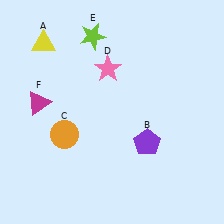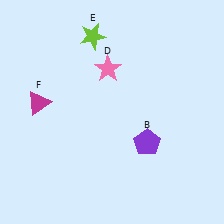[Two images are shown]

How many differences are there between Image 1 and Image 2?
There are 2 differences between the two images.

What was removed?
The orange circle (C), the yellow triangle (A) were removed in Image 2.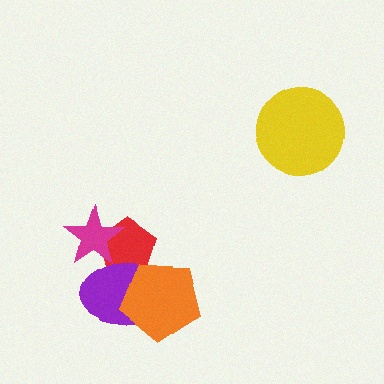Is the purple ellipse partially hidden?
Yes, it is partially covered by another shape.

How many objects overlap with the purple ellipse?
3 objects overlap with the purple ellipse.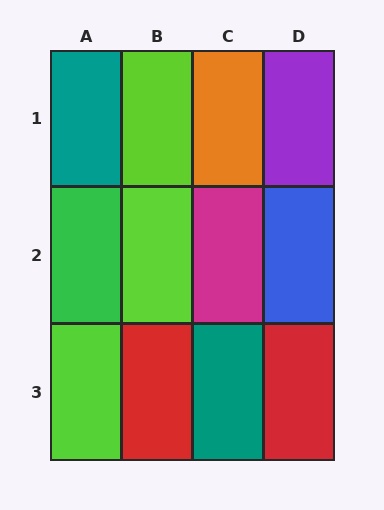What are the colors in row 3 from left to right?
Lime, red, teal, red.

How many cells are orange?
1 cell is orange.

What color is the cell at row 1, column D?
Purple.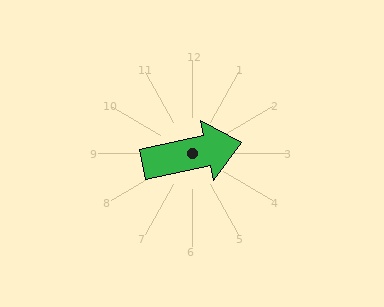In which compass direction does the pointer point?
East.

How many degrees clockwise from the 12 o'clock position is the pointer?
Approximately 78 degrees.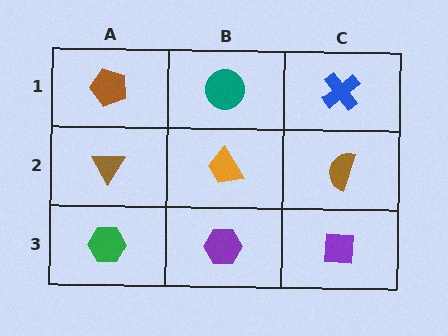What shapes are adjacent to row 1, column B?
An orange trapezoid (row 2, column B), a brown pentagon (row 1, column A), a blue cross (row 1, column C).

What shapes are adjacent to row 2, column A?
A brown pentagon (row 1, column A), a green hexagon (row 3, column A), an orange trapezoid (row 2, column B).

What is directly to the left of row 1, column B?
A brown pentagon.